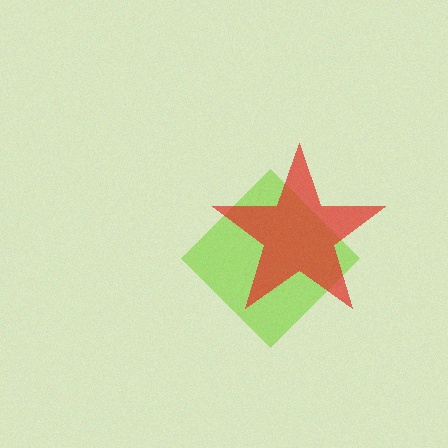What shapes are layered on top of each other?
The layered shapes are: a lime diamond, a red star.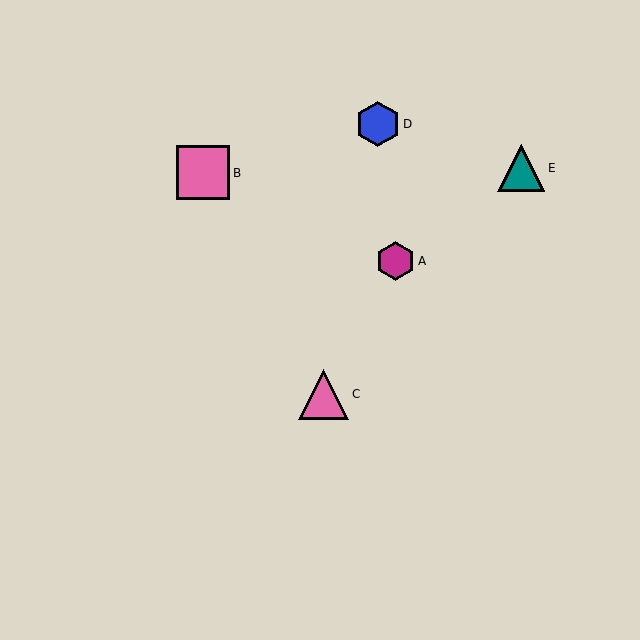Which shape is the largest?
The pink square (labeled B) is the largest.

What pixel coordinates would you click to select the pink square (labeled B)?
Click at (203, 173) to select the pink square B.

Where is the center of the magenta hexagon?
The center of the magenta hexagon is at (396, 261).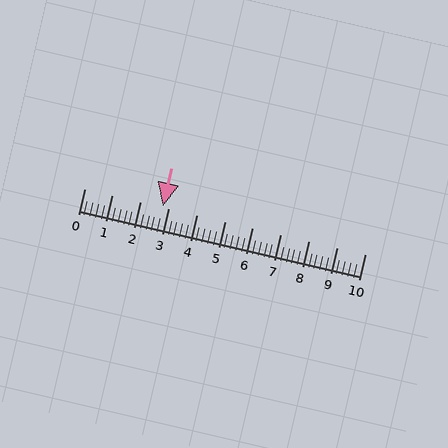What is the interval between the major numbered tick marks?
The major tick marks are spaced 1 units apart.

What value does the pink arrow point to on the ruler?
The pink arrow points to approximately 2.8.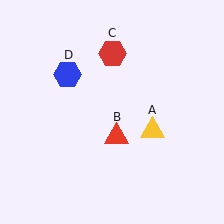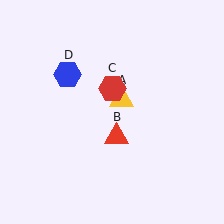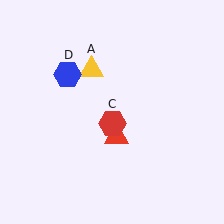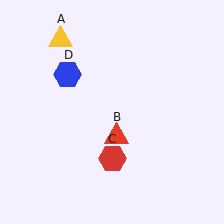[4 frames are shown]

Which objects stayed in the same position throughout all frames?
Red triangle (object B) and blue hexagon (object D) remained stationary.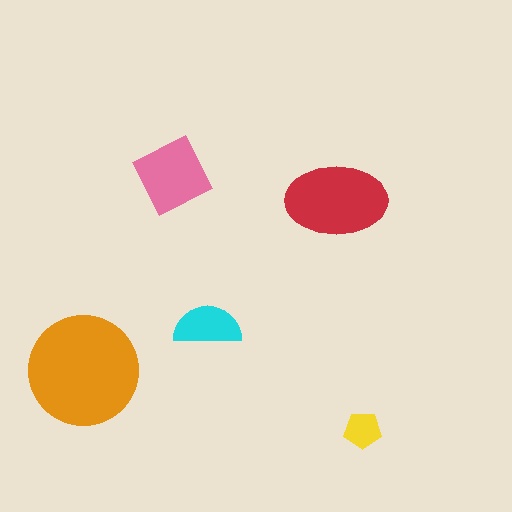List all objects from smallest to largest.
The yellow pentagon, the cyan semicircle, the pink diamond, the red ellipse, the orange circle.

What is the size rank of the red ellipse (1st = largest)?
2nd.